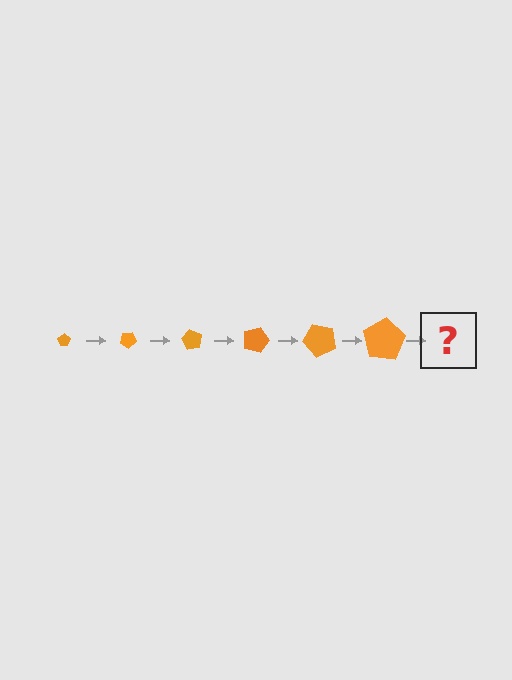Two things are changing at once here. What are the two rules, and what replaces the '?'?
The two rules are that the pentagon grows larger each step and it rotates 30 degrees each step. The '?' should be a pentagon, larger than the previous one and rotated 180 degrees from the start.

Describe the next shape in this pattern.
It should be a pentagon, larger than the previous one and rotated 180 degrees from the start.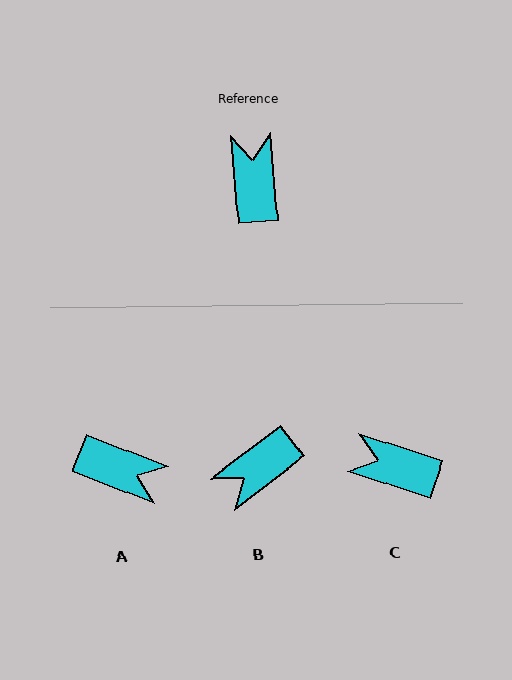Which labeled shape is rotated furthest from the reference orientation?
B, about 123 degrees away.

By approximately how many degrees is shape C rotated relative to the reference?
Approximately 67 degrees counter-clockwise.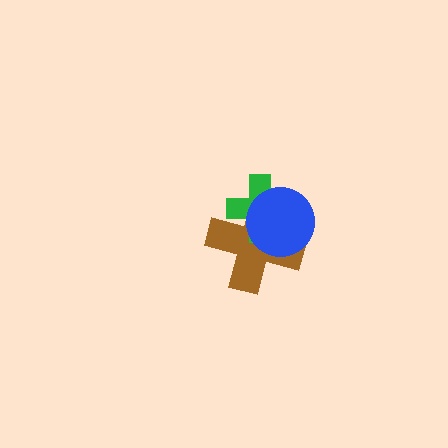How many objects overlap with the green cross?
2 objects overlap with the green cross.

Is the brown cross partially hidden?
Yes, it is partially covered by another shape.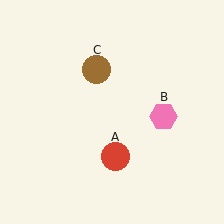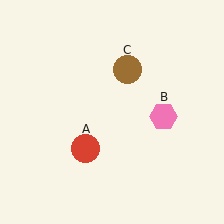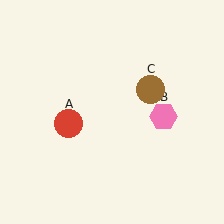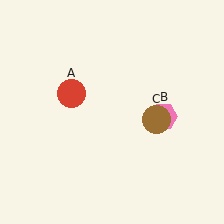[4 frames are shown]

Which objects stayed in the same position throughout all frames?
Pink hexagon (object B) remained stationary.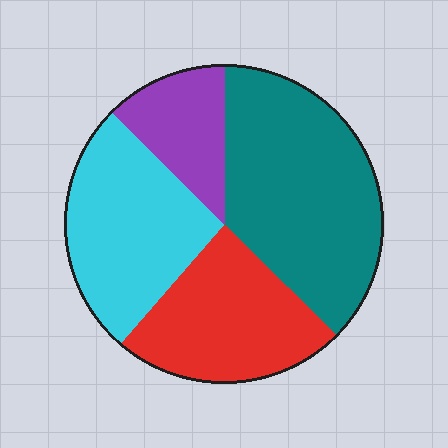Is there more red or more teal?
Teal.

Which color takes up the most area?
Teal, at roughly 35%.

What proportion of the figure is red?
Red covers 24% of the figure.